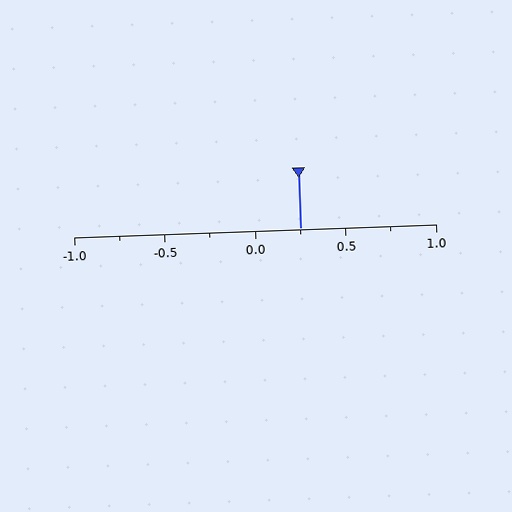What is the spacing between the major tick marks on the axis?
The major ticks are spaced 0.5 apart.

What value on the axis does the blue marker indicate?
The marker indicates approximately 0.25.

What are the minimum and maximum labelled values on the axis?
The axis runs from -1.0 to 1.0.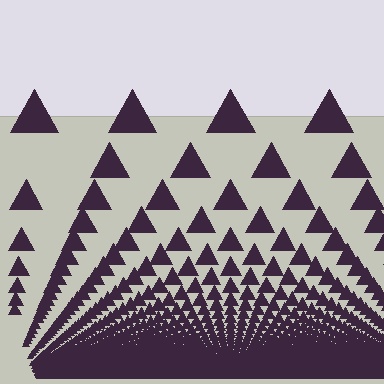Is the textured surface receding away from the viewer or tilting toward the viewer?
The surface appears to tilt toward the viewer. Texture elements get larger and sparser toward the top.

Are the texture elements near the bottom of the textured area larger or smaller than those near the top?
Smaller. The gradient is inverted — elements near the bottom are smaller and denser.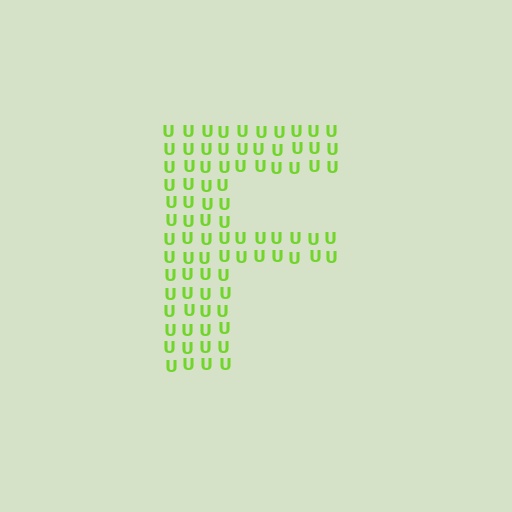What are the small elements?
The small elements are letter U's.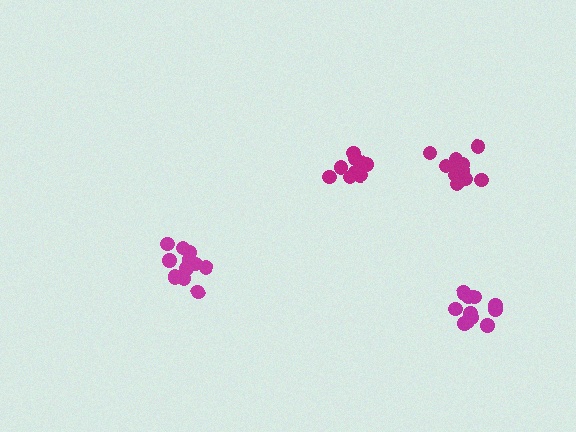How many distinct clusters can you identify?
There are 4 distinct clusters.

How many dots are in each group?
Group 1: 12 dots, Group 2: 12 dots, Group 3: 13 dots, Group 4: 9 dots (46 total).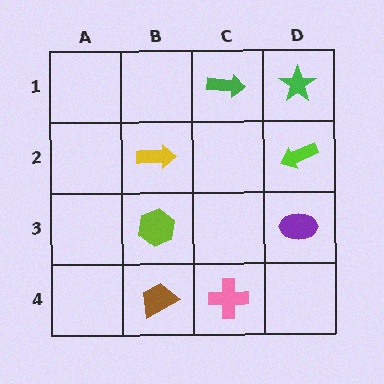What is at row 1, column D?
A green star.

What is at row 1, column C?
A green arrow.